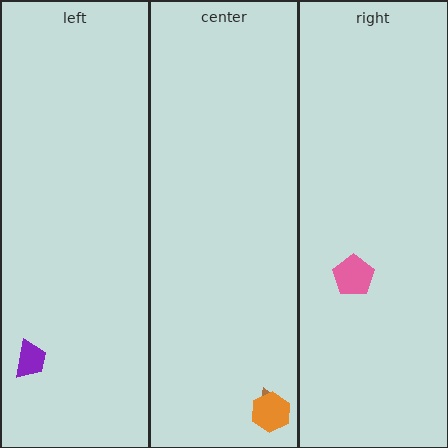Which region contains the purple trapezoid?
The left region.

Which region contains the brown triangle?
The center region.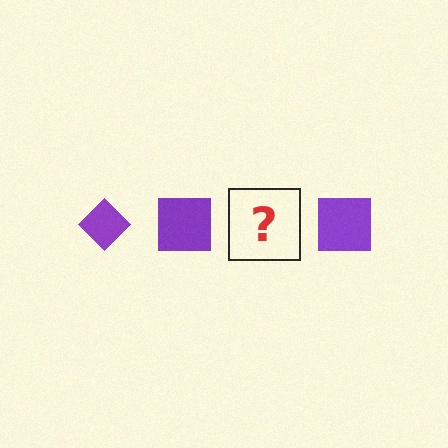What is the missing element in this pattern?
The missing element is a purple diamond.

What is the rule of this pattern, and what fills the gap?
The rule is that the pattern cycles through diamond, square shapes in purple. The gap should be filled with a purple diamond.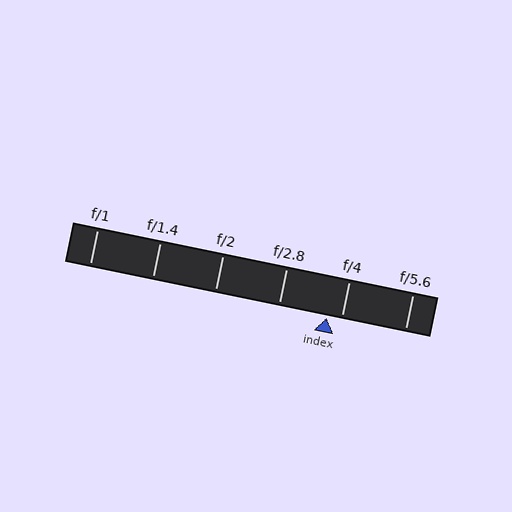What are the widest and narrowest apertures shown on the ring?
The widest aperture shown is f/1 and the narrowest is f/5.6.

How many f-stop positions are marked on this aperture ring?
There are 6 f-stop positions marked.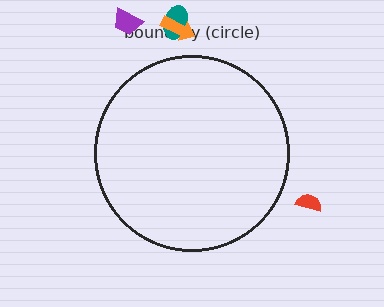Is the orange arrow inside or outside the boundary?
Outside.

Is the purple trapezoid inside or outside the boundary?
Outside.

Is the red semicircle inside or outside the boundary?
Outside.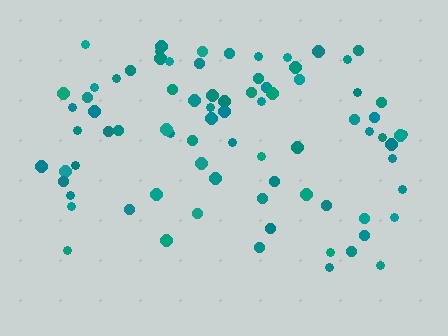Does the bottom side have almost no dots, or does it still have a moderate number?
Still a moderate number, just noticeably fewer than the top.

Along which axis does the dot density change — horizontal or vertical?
Vertical.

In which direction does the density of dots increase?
From bottom to top, with the top side densest.